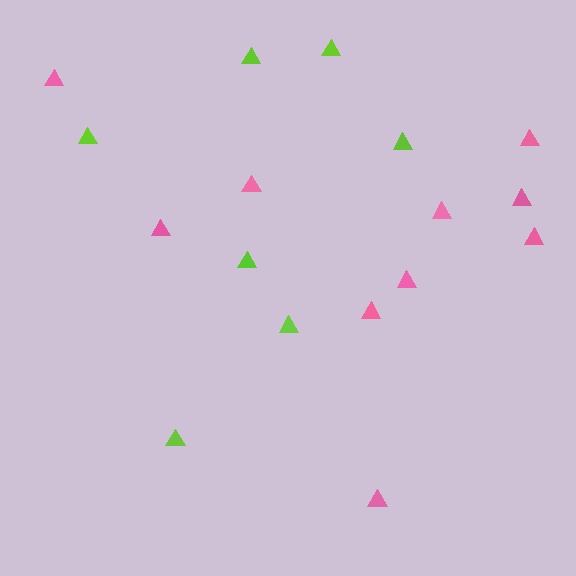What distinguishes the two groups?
There are 2 groups: one group of pink triangles (10) and one group of lime triangles (7).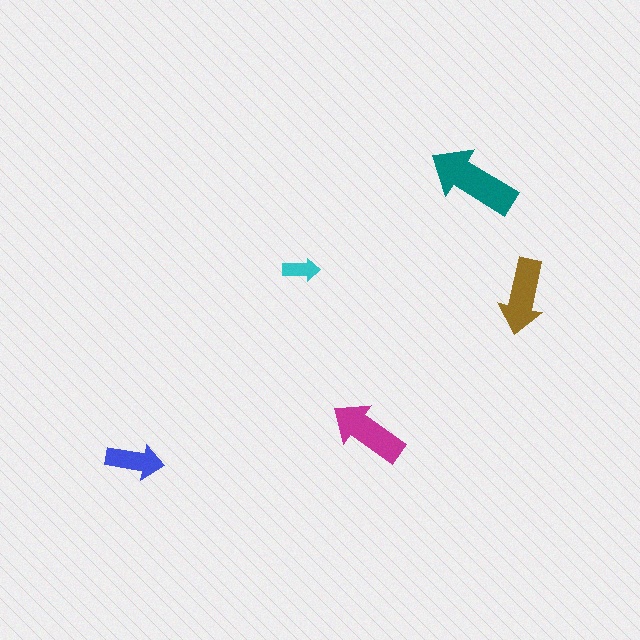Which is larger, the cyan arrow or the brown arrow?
The brown one.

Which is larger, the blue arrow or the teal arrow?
The teal one.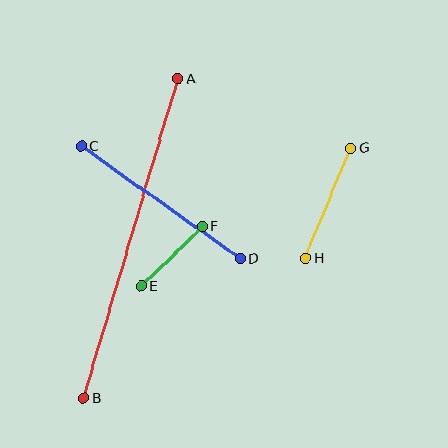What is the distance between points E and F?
The distance is approximately 85 pixels.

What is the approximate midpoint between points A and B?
The midpoint is at approximately (131, 238) pixels.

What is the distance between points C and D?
The distance is approximately 194 pixels.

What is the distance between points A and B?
The distance is approximately 334 pixels.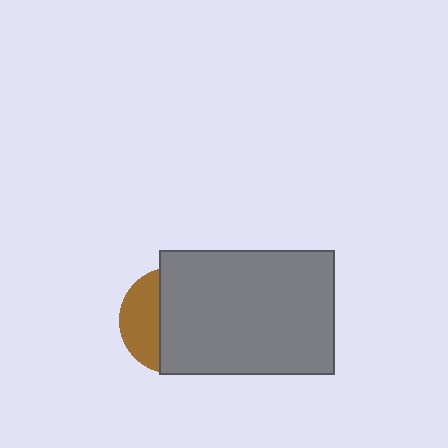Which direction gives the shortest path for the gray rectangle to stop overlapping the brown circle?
Moving right gives the shortest separation.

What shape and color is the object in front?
The object in front is a gray rectangle.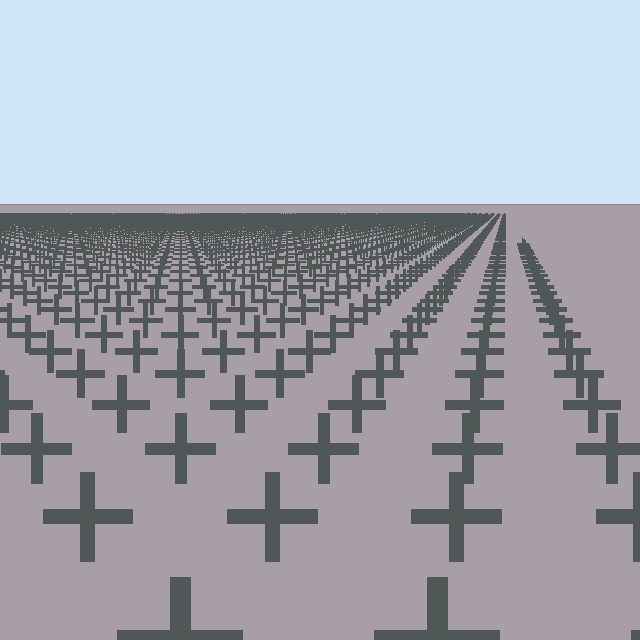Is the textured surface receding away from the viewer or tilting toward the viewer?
The surface is receding away from the viewer. Texture elements get smaller and denser toward the top.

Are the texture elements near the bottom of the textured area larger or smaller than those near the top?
Larger. Near the bottom, elements are closer to the viewer and appear at a bigger on-screen size.